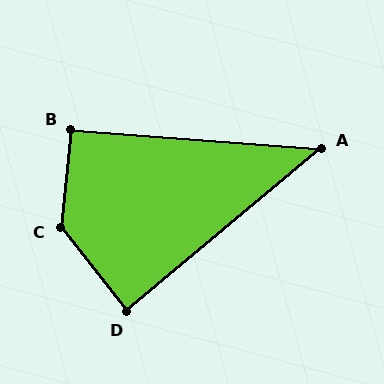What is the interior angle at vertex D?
Approximately 88 degrees (approximately right).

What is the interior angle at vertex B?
Approximately 92 degrees (approximately right).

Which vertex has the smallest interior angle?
A, at approximately 44 degrees.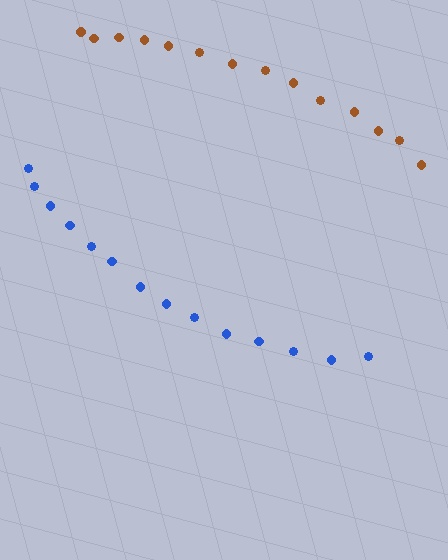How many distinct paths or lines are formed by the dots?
There are 2 distinct paths.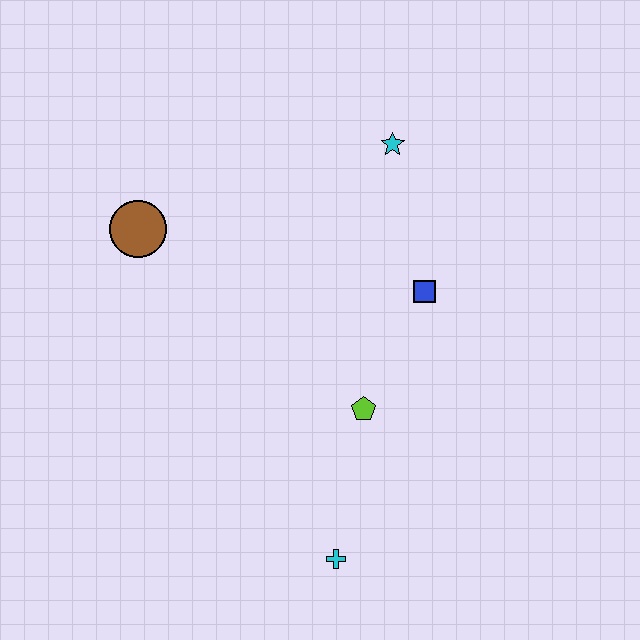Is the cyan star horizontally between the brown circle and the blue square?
Yes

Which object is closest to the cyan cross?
The lime pentagon is closest to the cyan cross.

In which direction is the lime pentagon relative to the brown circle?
The lime pentagon is to the right of the brown circle.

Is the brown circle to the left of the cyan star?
Yes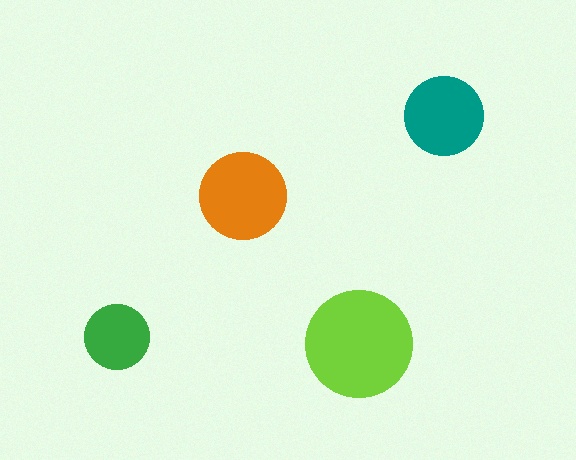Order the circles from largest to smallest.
the lime one, the orange one, the teal one, the green one.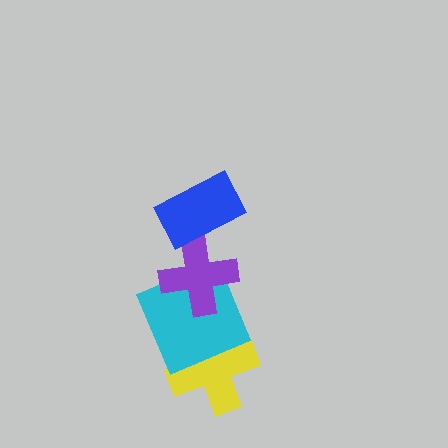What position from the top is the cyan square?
The cyan square is 3rd from the top.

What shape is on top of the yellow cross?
The cyan square is on top of the yellow cross.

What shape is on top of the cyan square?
The purple cross is on top of the cyan square.